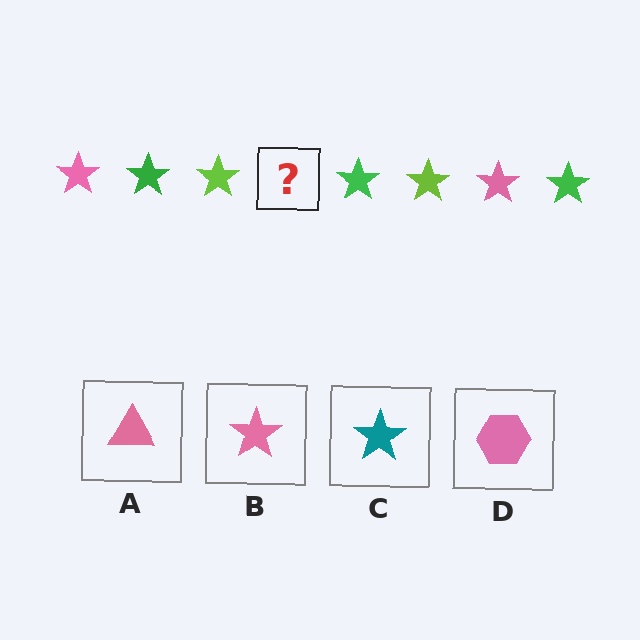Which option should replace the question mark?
Option B.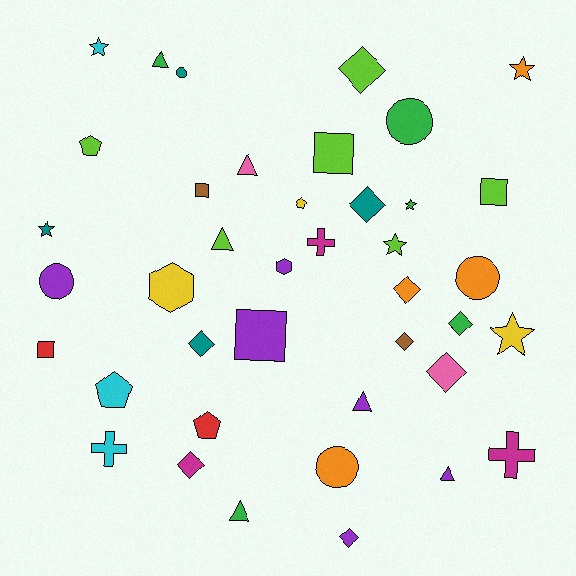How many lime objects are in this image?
There are 6 lime objects.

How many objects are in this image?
There are 40 objects.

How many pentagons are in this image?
There are 4 pentagons.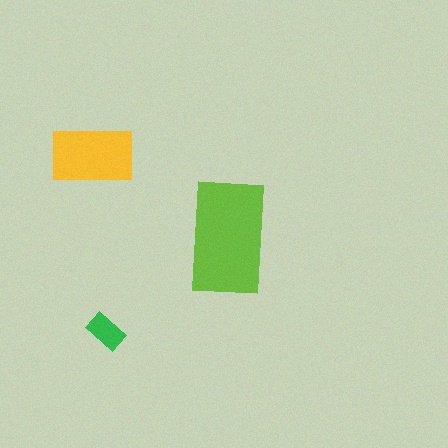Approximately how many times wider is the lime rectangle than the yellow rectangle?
About 1.5 times wider.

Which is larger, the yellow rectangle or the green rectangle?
The yellow one.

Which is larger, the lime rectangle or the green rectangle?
The lime one.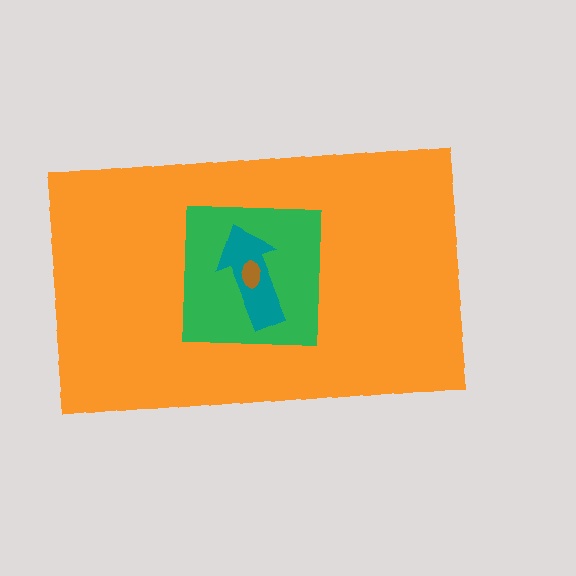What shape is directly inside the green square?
The teal arrow.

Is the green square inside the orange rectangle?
Yes.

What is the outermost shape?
The orange rectangle.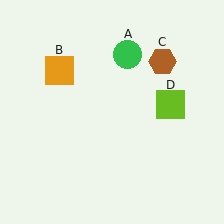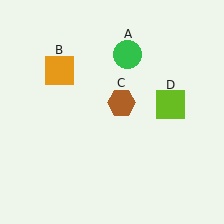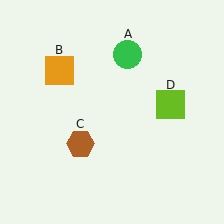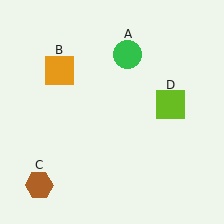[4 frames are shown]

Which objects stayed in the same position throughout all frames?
Green circle (object A) and orange square (object B) and lime square (object D) remained stationary.